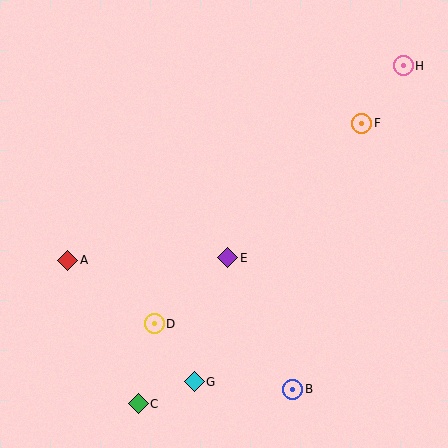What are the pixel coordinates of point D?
Point D is at (154, 324).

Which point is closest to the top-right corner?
Point H is closest to the top-right corner.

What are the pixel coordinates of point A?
Point A is at (68, 260).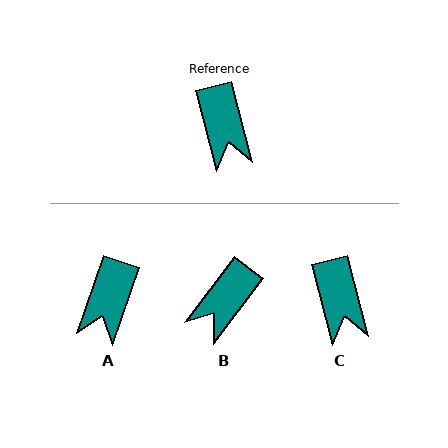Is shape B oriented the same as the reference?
No, it is off by about 51 degrees.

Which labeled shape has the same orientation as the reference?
C.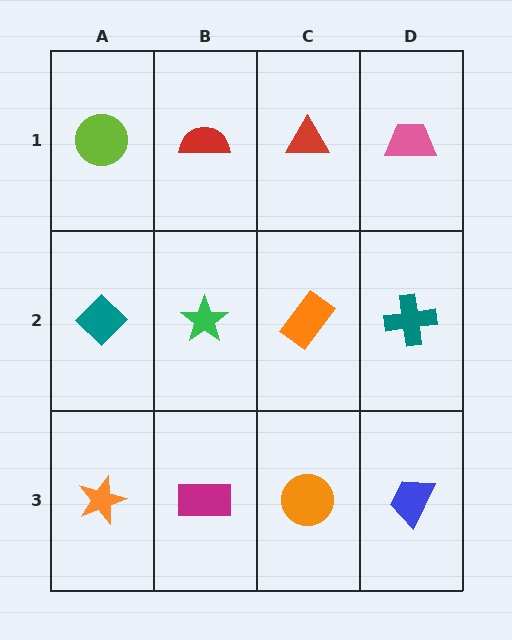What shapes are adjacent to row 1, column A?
A teal diamond (row 2, column A), a red semicircle (row 1, column B).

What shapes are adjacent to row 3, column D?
A teal cross (row 2, column D), an orange circle (row 3, column C).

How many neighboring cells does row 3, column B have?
3.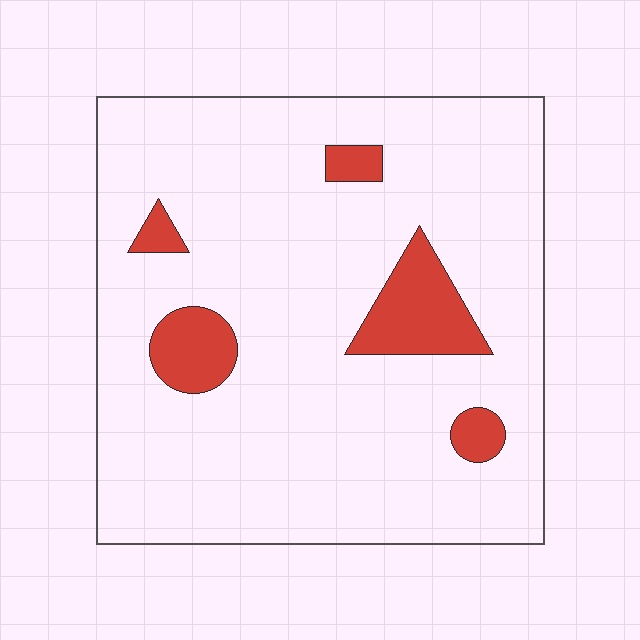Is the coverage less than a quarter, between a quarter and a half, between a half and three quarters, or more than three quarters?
Less than a quarter.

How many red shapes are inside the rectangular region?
5.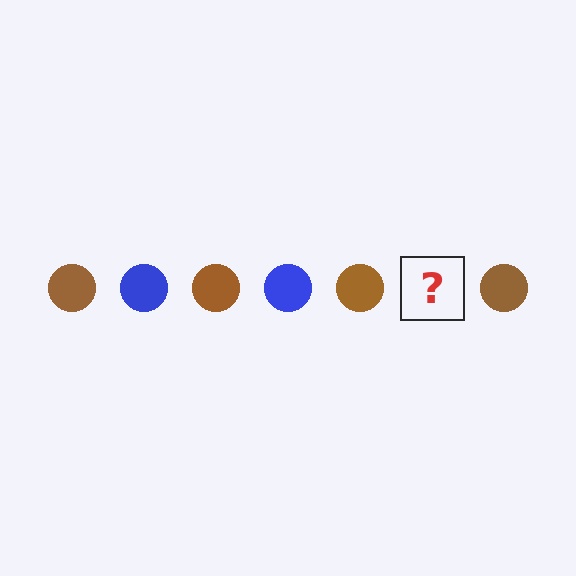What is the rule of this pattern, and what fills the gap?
The rule is that the pattern cycles through brown, blue circles. The gap should be filled with a blue circle.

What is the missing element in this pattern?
The missing element is a blue circle.